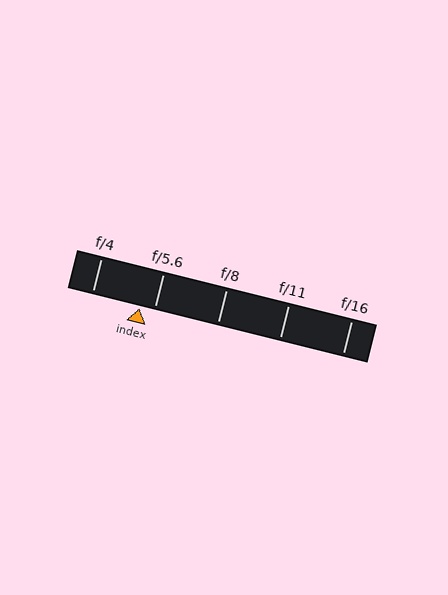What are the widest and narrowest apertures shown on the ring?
The widest aperture shown is f/4 and the narrowest is f/16.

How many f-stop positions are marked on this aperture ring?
There are 5 f-stop positions marked.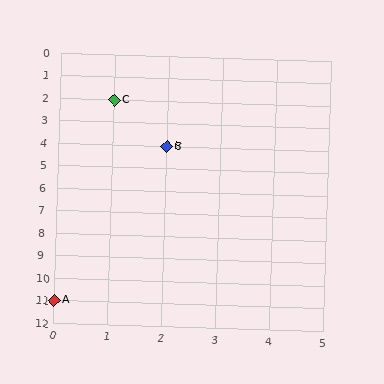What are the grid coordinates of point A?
Point A is at grid coordinates (0, 11).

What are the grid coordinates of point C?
Point C is at grid coordinates (1, 2).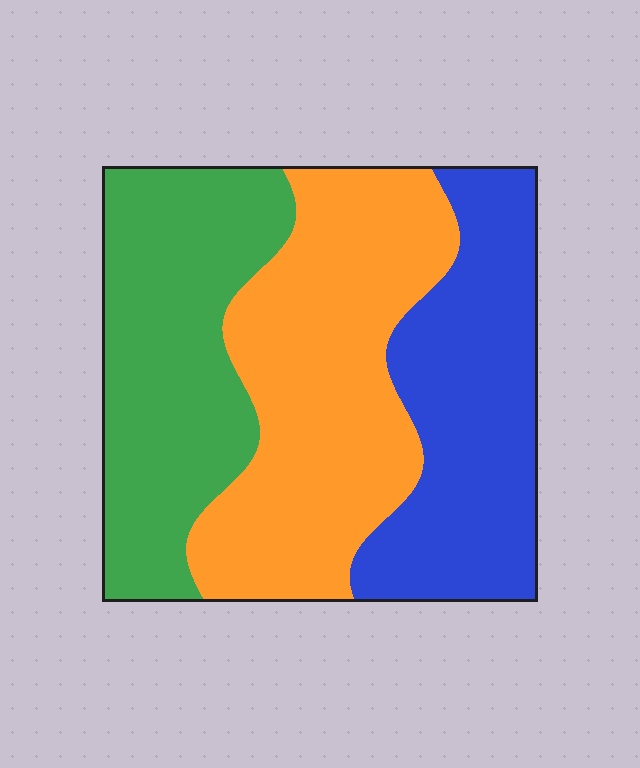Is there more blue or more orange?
Orange.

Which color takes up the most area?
Orange, at roughly 40%.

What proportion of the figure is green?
Green covers roughly 30% of the figure.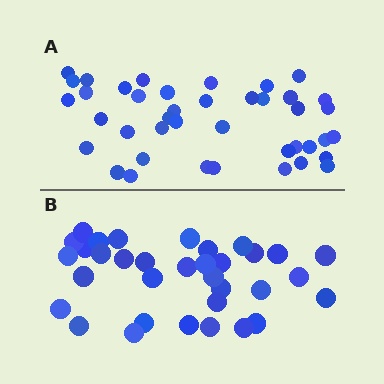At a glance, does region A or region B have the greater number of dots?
Region A (the top region) has more dots.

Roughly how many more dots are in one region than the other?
Region A has roughly 8 or so more dots than region B.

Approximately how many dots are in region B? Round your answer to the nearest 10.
About 30 dots. (The exact count is 34, which rounds to 30.)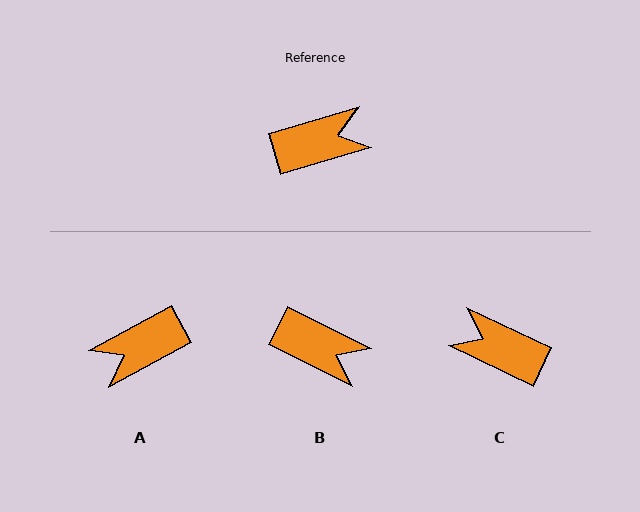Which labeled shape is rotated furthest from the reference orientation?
A, about 168 degrees away.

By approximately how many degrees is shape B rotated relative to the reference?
Approximately 43 degrees clockwise.